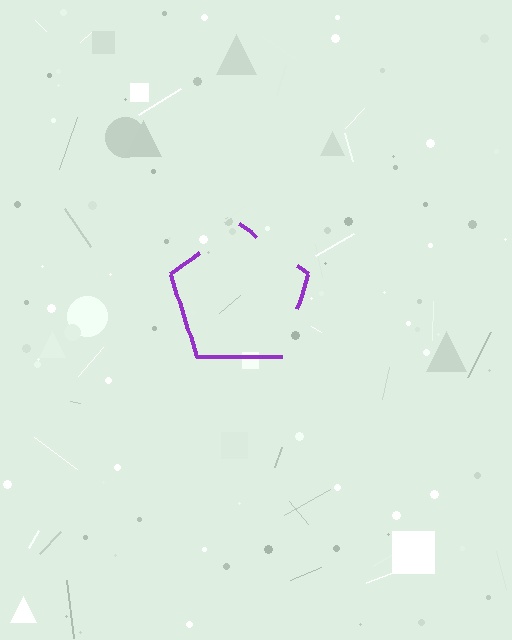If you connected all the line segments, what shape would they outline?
They would outline a pentagon.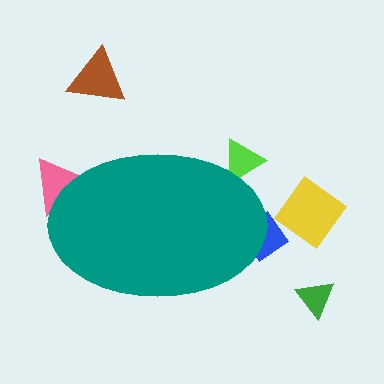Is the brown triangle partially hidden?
No, the brown triangle is fully visible.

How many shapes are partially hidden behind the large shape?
3 shapes are partially hidden.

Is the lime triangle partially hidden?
Yes, the lime triangle is partially hidden behind the teal ellipse.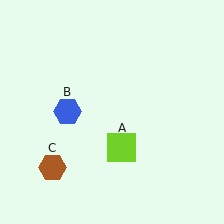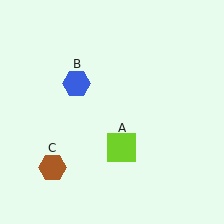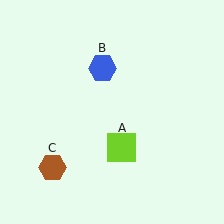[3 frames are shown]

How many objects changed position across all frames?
1 object changed position: blue hexagon (object B).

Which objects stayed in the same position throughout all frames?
Lime square (object A) and brown hexagon (object C) remained stationary.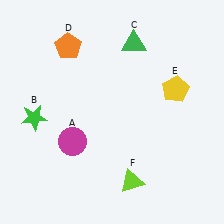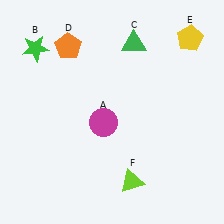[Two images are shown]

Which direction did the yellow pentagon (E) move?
The yellow pentagon (E) moved up.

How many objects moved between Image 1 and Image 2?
3 objects moved between the two images.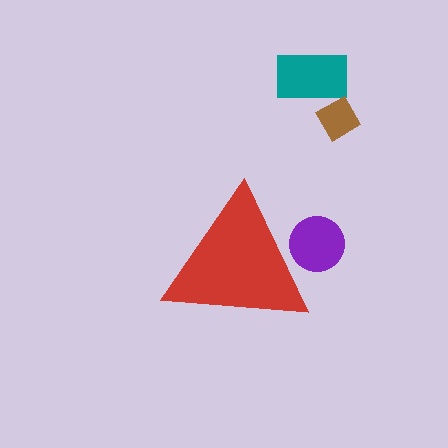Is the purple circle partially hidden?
Yes, the purple circle is partially hidden behind the red triangle.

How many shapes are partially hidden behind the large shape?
1 shape is partially hidden.